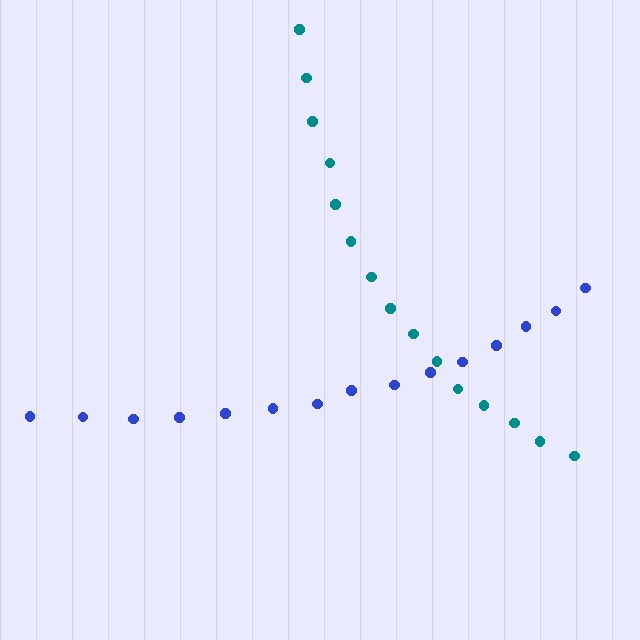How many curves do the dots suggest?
There are 2 distinct paths.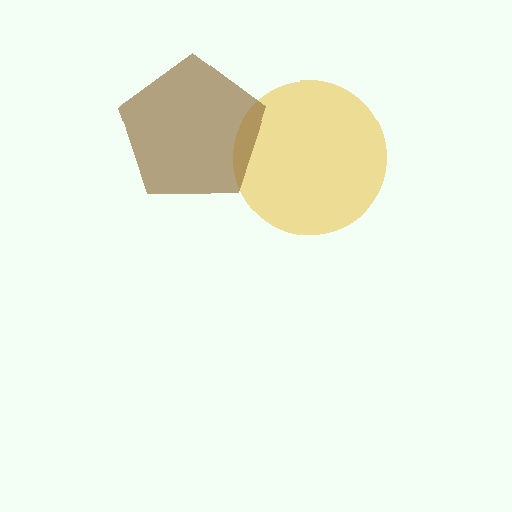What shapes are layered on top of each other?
The layered shapes are: a yellow circle, a brown pentagon.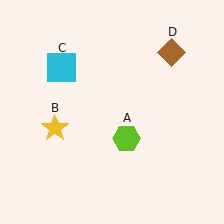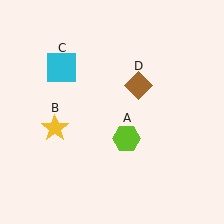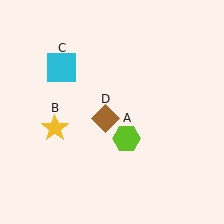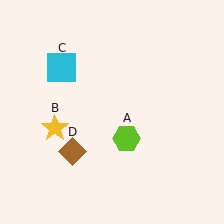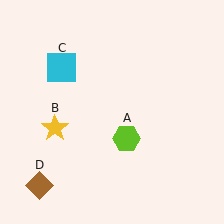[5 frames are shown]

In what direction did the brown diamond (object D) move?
The brown diamond (object D) moved down and to the left.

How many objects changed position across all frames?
1 object changed position: brown diamond (object D).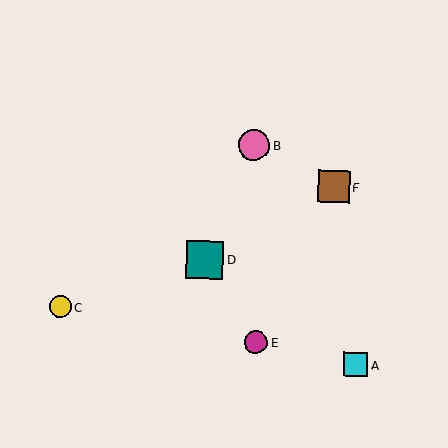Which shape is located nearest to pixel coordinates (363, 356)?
The cyan square (labeled A) at (355, 365) is nearest to that location.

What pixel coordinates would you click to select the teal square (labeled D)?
Click at (205, 260) to select the teal square D.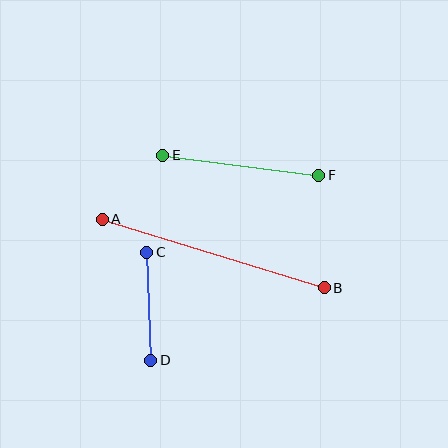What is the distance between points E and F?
The distance is approximately 157 pixels.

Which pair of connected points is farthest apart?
Points A and B are farthest apart.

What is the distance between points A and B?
The distance is approximately 232 pixels.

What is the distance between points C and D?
The distance is approximately 108 pixels.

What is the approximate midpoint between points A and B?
The midpoint is at approximately (213, 254) pixels.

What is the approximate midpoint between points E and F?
The midpoint is at approximately (241, 165) pixels.